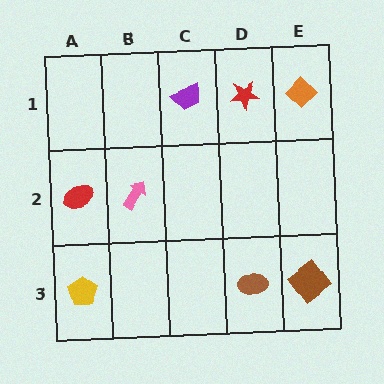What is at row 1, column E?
An orange diamond.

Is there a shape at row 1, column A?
No, that cell is empty.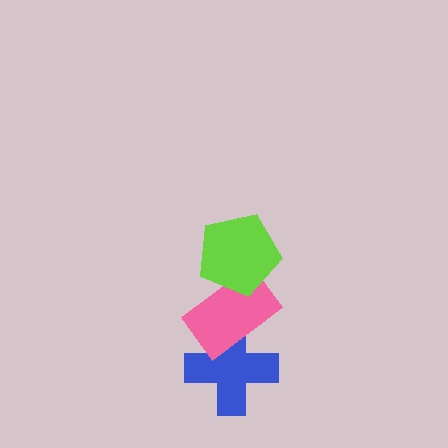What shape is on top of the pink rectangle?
The lime pentagon is on top of the pink rectangle.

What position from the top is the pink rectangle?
The pink rectangle is 2nd from the top.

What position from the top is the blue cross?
The blue cross is 3rd from the top.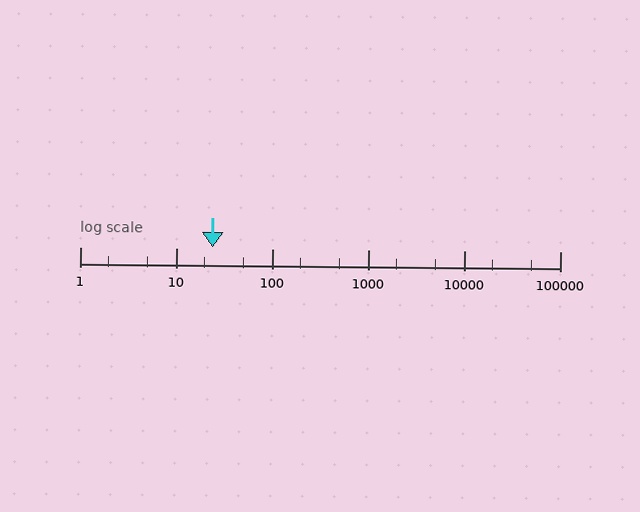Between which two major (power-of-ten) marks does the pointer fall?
The pointer is between 10 and 100.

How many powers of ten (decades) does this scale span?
The scale spans 5 decades, from 1 to 100000.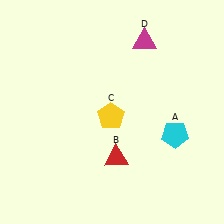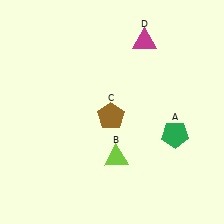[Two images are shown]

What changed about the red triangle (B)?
In Image 1, B is red. In Image 2, it changed to lime.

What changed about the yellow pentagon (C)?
In Image 1, C is yellow. In Image 2, it changed to brown.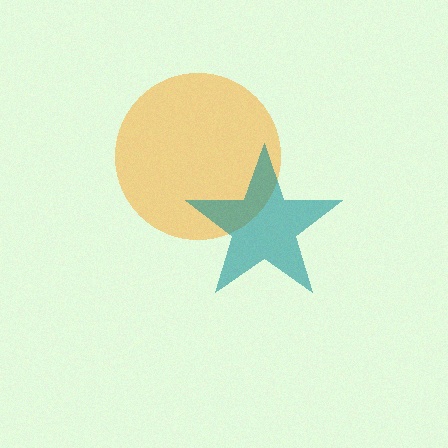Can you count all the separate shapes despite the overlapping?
Yes, there are 2 separate shapes.